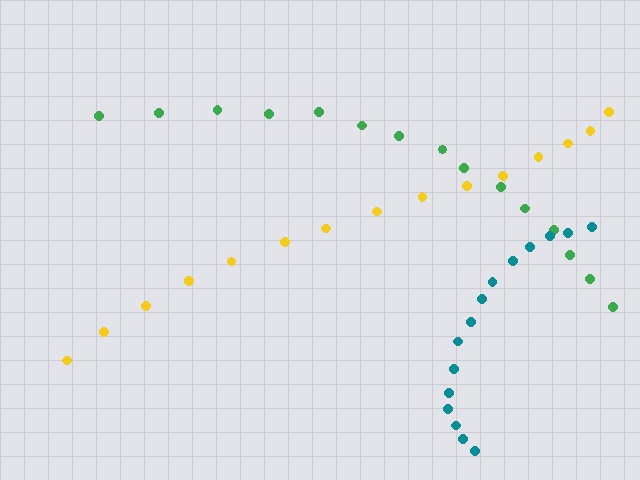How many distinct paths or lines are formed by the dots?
There are 3 distinct paths.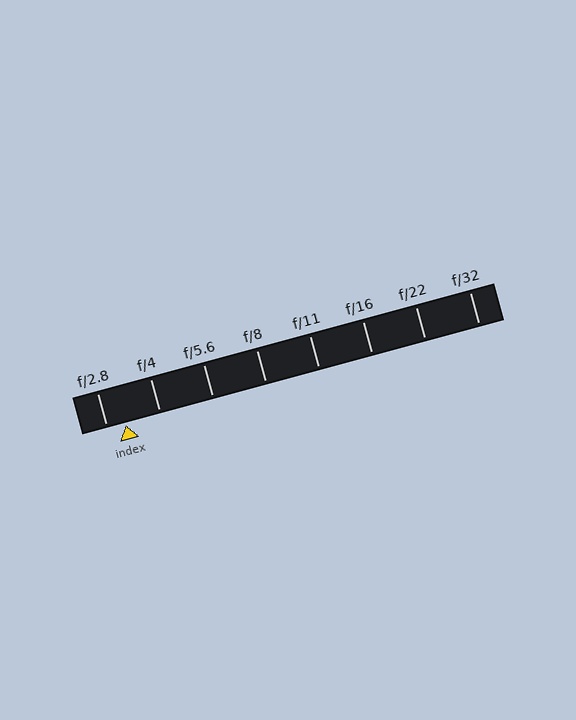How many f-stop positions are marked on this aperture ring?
There are 8 f-stop positions marked.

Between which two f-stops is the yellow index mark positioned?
The index mark is between f/2.8 and f/4.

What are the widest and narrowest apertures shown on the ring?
The widest aperture shown is f/2.8 and the narrowest is f/32.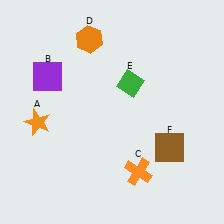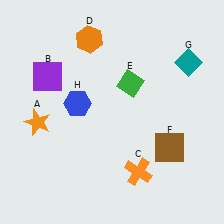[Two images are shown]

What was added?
A teal diamond (G), a blue hexagon (H) were added in Image 2.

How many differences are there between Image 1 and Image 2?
There are 2 differences between the two images.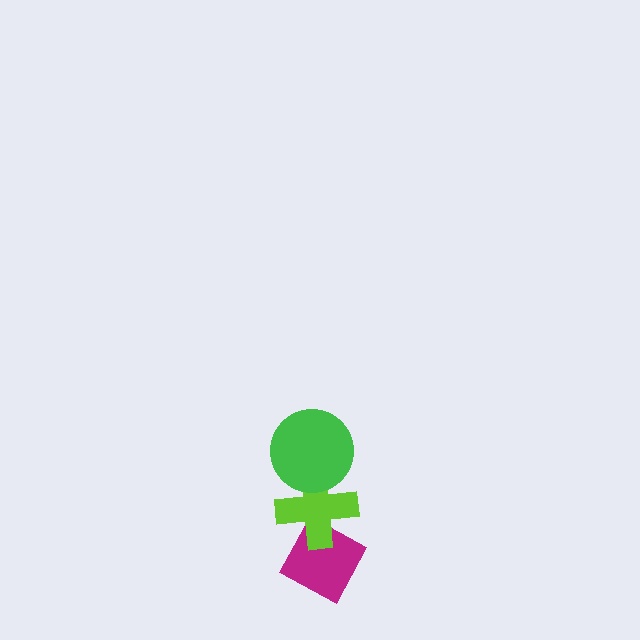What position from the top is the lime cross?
The lime cross is 2nd from the top.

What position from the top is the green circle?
The green circle is 1st from the top.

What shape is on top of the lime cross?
The green circle is on top of the lime cross.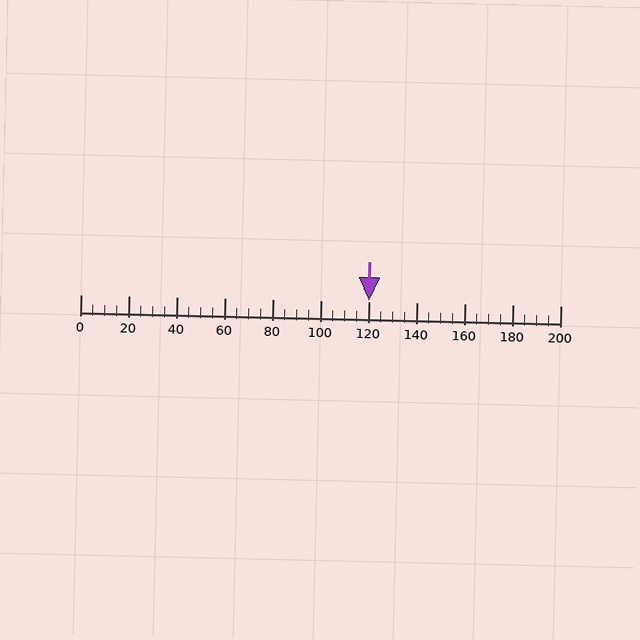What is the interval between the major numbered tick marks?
The major tick marks are spaced 20 units apart.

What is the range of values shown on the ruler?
The ruler shows values from 0 to 200.